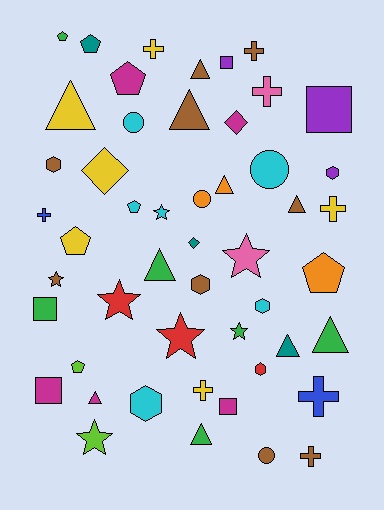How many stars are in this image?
There are 7 stars.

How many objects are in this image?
There are 50 objects.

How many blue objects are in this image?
There are 2 blue objects.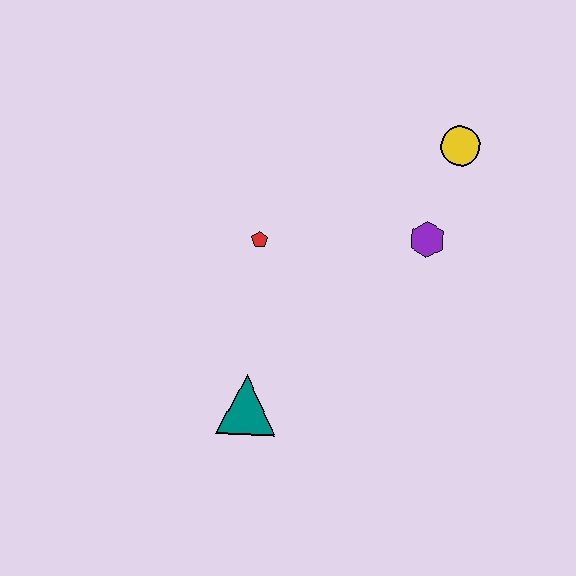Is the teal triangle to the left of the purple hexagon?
Yes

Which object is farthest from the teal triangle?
The yellow circle is farthest from the teal triangle.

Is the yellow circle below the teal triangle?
No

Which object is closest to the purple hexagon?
The yellow circle is closest to the purple hexagon.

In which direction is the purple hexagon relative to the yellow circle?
The purple hexagon is below the yellow circle.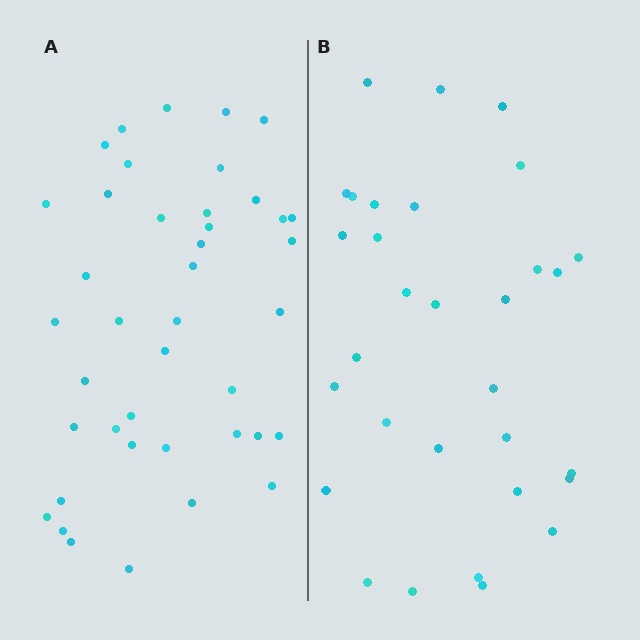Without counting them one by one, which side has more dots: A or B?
Region A (the left region) has more dots.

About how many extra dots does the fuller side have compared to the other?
Region A has roughly 10 or so more dots than region B.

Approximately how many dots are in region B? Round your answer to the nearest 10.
About 30 dots. (The exact count is 31, which rounds to 30.)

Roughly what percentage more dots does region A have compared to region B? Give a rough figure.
About 30% more.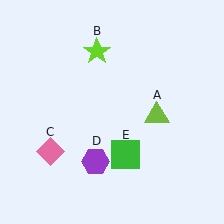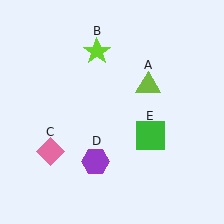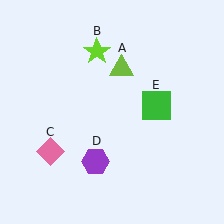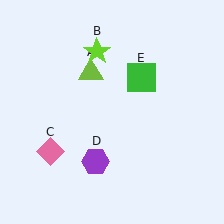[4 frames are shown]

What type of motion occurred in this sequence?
The lime triangle (object A), green square (object E) rotated counterclockwise around the center of the scene.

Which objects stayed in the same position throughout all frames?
Lime star (object B) and pink diamond (object C) and purple hexagon (object D) remained stationary.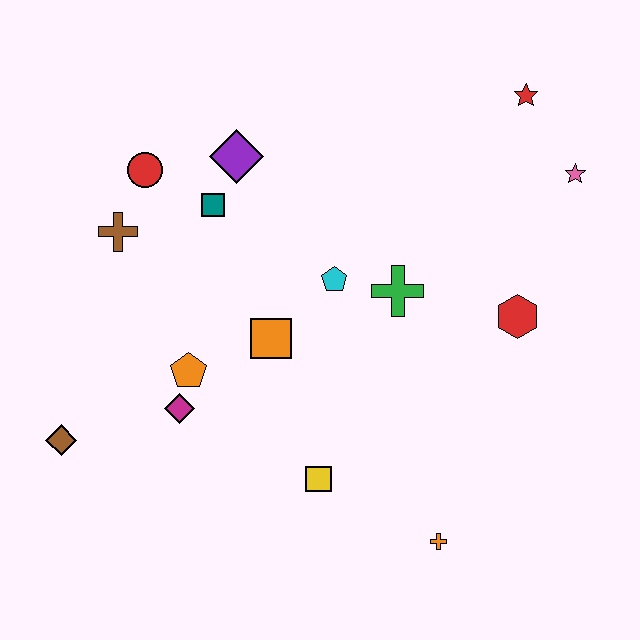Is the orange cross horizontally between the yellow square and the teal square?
No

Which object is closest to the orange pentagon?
The magenta diamond is closest to the orange pentagon.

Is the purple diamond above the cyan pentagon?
Yes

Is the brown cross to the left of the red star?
Yes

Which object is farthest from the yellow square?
The red star is farthest from the yellow square.